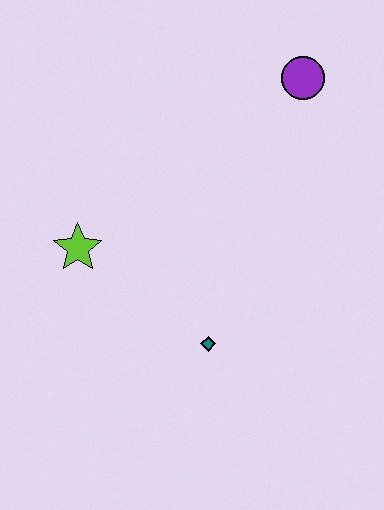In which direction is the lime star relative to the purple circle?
The lime star is to the left of the purple circle.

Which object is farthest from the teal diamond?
The purple circle is farthest from the teal diamond.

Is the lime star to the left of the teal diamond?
Yes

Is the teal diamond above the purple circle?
No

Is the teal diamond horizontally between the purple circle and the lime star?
Yes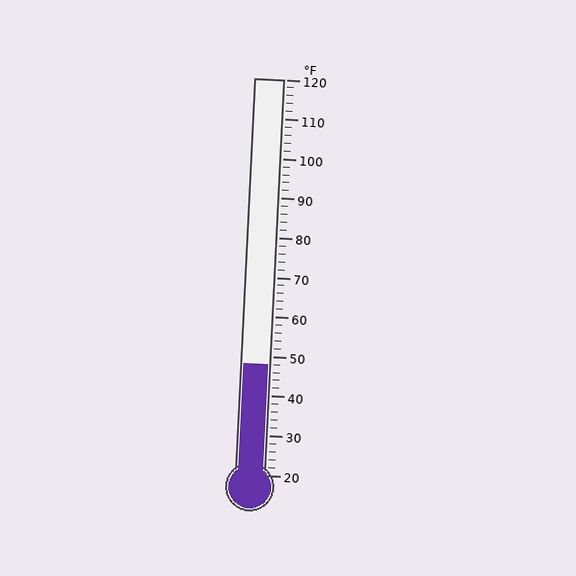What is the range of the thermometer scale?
The thermometer scale ranges from 20°F to 120°F.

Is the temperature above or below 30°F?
The temperature is above 30°F.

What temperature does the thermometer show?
The thermometer shows approximately 48°F.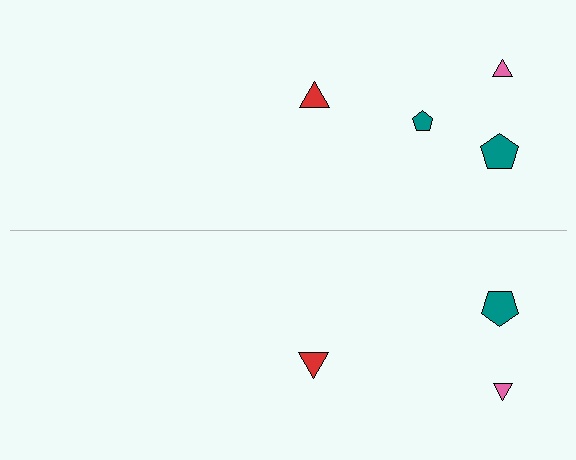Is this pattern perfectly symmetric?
No, the pattern is not perfectly symmetric. A teal pentagon is missing from the bottom side.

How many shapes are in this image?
There are 7 shapes in this image.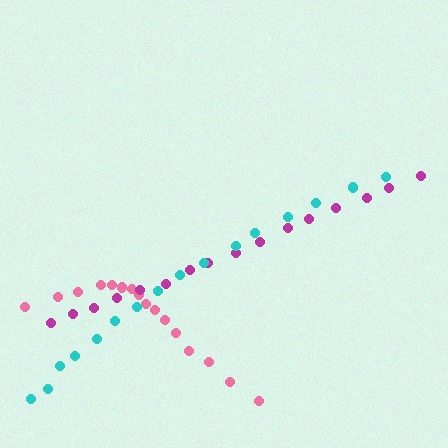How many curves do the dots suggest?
There are 3 distinct paths.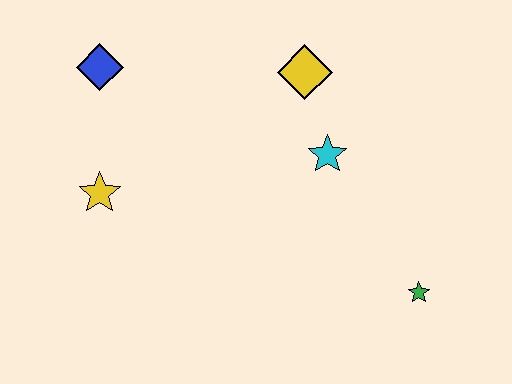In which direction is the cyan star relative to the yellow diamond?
The cyan star is below the yellow diamond.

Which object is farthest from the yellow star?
The green star is farthest from the yellow star.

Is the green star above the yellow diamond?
No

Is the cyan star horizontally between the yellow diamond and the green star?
Yes